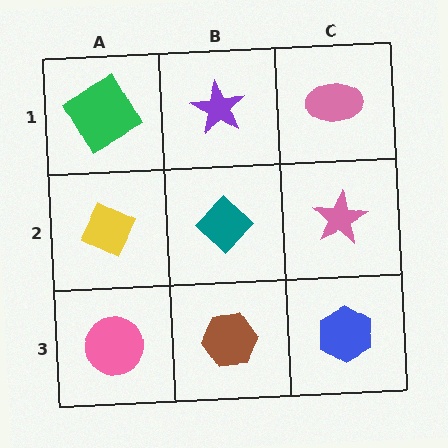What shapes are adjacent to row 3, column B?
A teal diamond (row 2, column B), a pink circle (row 3, column A), a blue hexagon (row 3, column C).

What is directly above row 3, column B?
A teal diamond.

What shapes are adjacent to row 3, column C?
A pink star (row 2, column C), a brown hexagon (row 3, column B).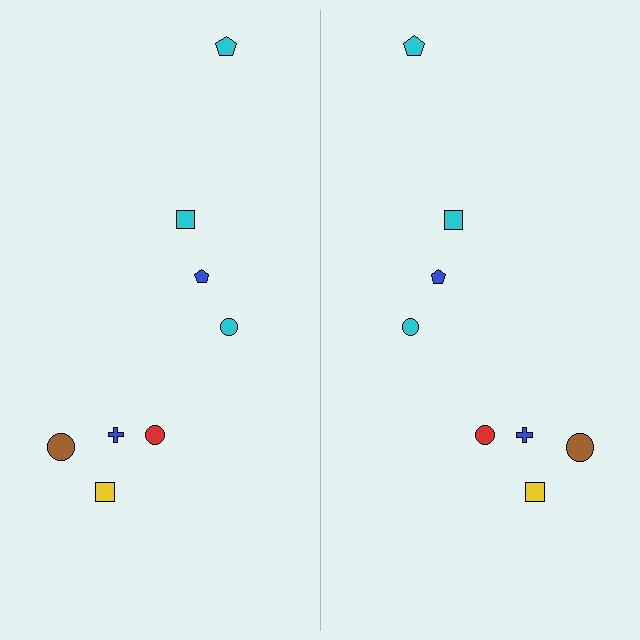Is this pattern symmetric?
Yes, this pattern has bilateral (reflection) symmetry.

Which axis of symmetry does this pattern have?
The pattern has a vertical axis of symmetry running through the center of the image.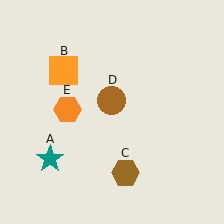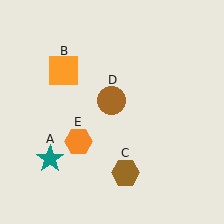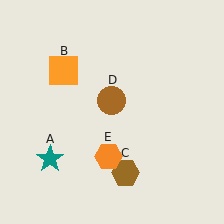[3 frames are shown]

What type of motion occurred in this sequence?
The orange hexagon (object E) rotated counterclockwise around the center of the scene.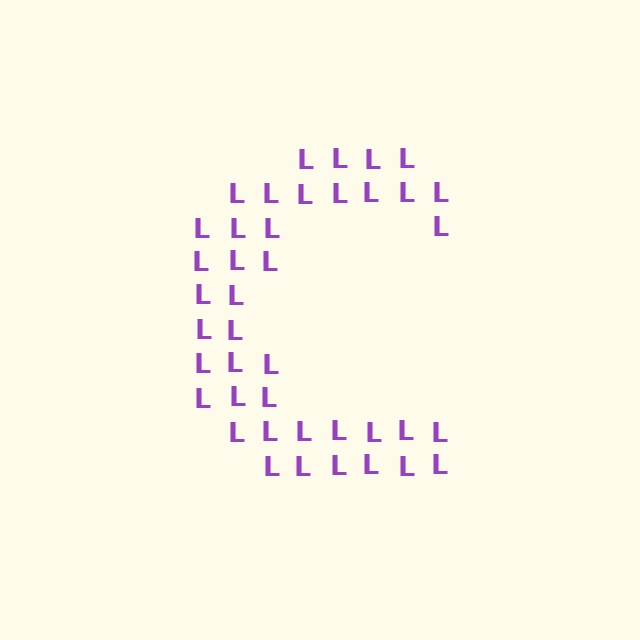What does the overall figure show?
The overall figure shows the letter C.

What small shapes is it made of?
It is made of small letter L's.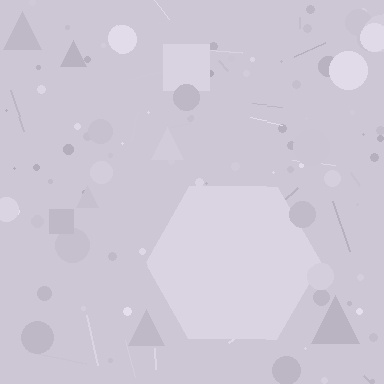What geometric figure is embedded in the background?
A hexagon is embedded in the background.